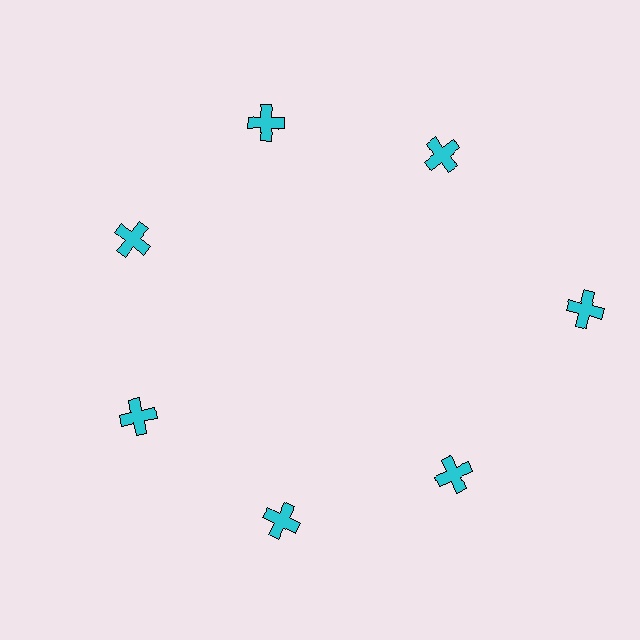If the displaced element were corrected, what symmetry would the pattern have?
It would have 7-fold rotational symmetry — the pattern would map onto itself every 51 degrees.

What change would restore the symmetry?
The symmetry would be restored by moving it inward, back onto the ring so that all 7 crosses sit at equal angles and equal distance from the center.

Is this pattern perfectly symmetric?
No. The 7 cyan crosses are arranged in a ring, but one element near the 3 o'clock position is pushed outward from the center, breaking the 7-fold rotational symmetry.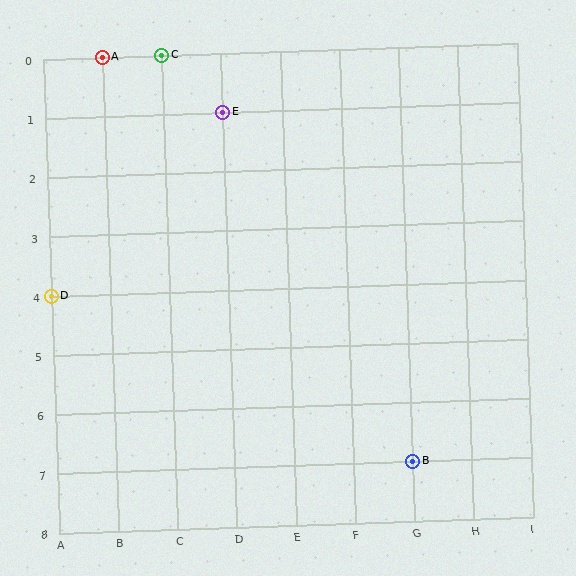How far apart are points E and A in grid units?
Points E and A are 2 columns and 1 row apart (about 2.2 grid units diagonally).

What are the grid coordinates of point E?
Point E is at grid coordinates (D, 1).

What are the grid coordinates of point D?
Point D is at grid coordinates (A, 4).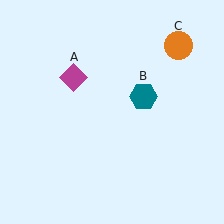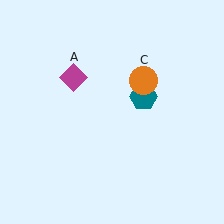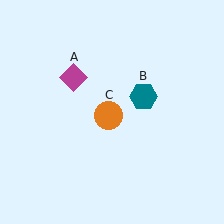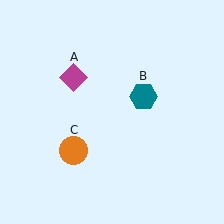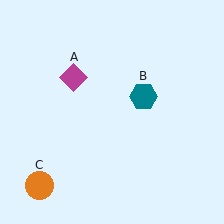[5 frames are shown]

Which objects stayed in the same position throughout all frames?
Magenta diamond (object A) and teal hexagon (object B) remained stationary.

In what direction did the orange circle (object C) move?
The orange circle (object C) moved down and to the left.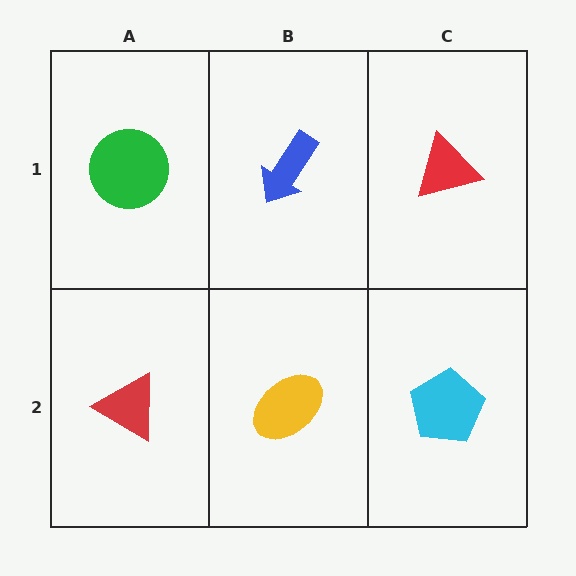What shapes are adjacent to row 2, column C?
A red triangle (row 1, column C), a yellow ellipse (row 2, column B).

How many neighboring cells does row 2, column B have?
3.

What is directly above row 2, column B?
A blue arrow.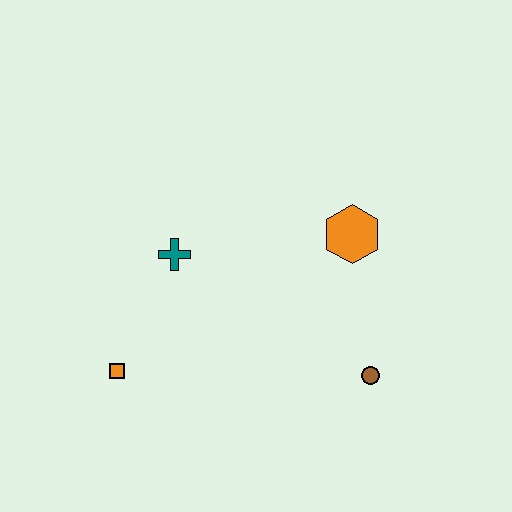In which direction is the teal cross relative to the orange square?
The teal cross is above the orange square.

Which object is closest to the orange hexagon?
The brown circle is closest to the orange hexagon.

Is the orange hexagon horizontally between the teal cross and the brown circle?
Yes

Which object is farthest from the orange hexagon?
The orange square is farthest from the orange hexagon.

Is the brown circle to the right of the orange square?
Yes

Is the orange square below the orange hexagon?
Yes